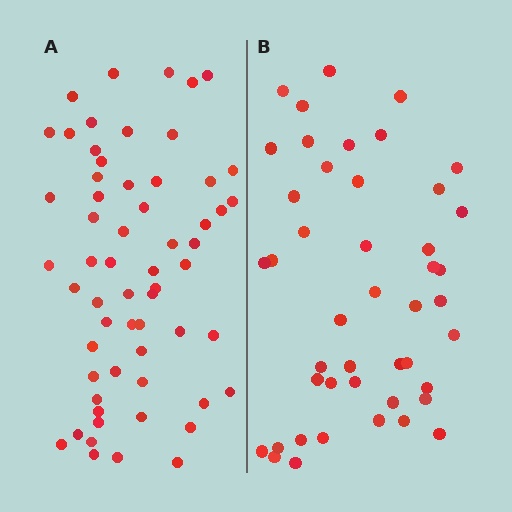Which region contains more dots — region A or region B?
Region A (the left region) has more dots.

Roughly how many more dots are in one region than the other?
Region A has approximately 15 more dots than region B.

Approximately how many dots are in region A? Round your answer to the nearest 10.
About 60 dots.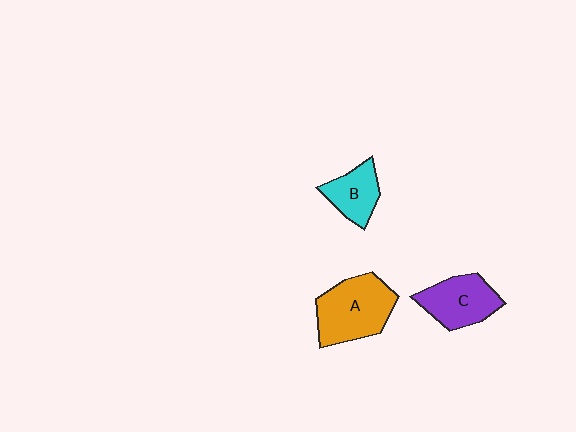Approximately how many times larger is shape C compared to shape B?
Approximately 1.3 times.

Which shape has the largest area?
Shape A (orange).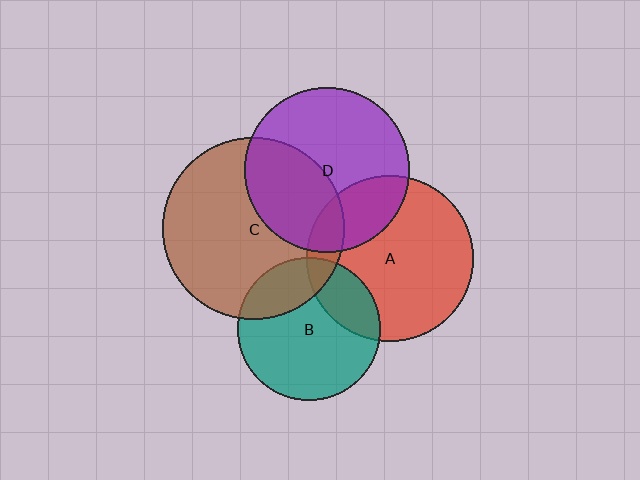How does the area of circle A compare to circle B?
Approximately 1.4 times.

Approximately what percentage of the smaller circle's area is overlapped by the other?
Approximately 10%.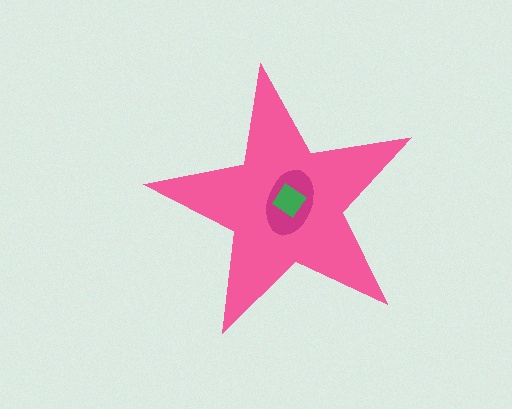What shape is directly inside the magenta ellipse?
The green diamond.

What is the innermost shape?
The green diamond.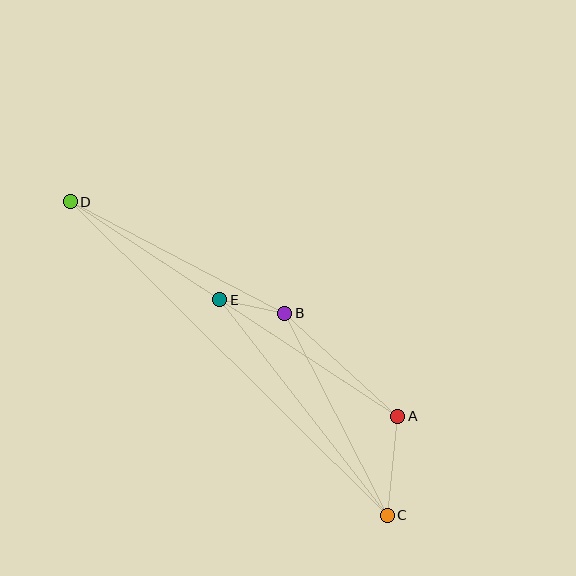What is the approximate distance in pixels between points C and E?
The distance between C and E is approximately 273 pixels.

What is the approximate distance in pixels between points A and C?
The distance between A and C is approximately 100 pixels.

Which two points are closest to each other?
Points B and E are closest to each other.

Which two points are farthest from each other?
Points C and D are farthest from each other.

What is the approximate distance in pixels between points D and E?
The distance between D and E is approximately 179 pixels.